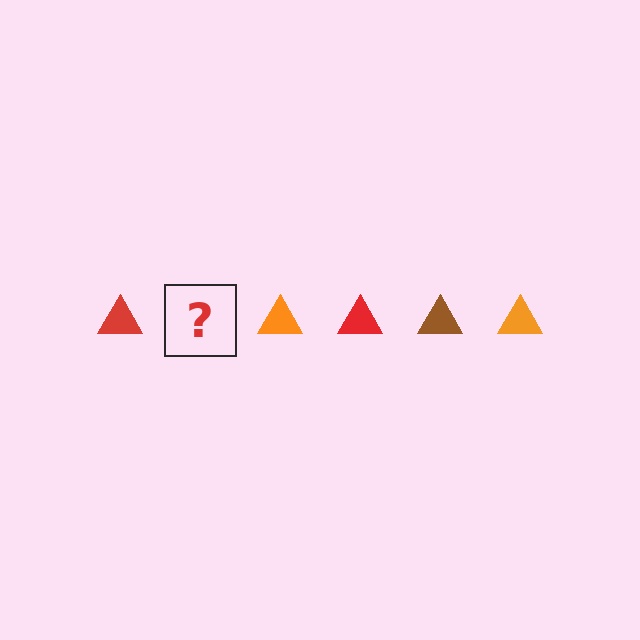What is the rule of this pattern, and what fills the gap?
The rule is that the pattern cycles through red, brown, orange triangles. The gap should be filled with a brown triangle.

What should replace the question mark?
The question mark should be replaced with a brown triangle.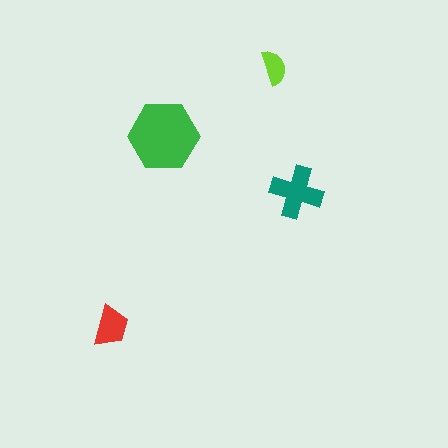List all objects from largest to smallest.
The green hexagon, the teal cross, the red trapezoid, the lime semicircle.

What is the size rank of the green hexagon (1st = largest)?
1st.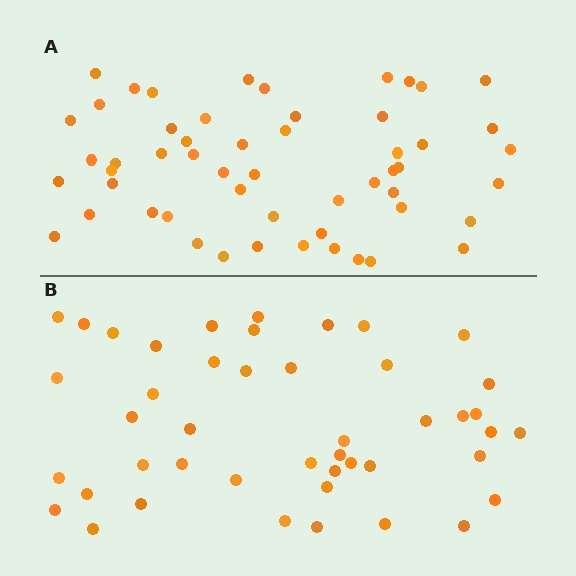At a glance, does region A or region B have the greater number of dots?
Region A (the top region) has more dots.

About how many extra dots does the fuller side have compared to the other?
Region A has roughly 8 or so more dots than region B.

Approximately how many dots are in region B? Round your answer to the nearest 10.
About 40 dots. (The exact count is 45, which rounds to 40.)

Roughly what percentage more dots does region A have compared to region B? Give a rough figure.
About 20% more.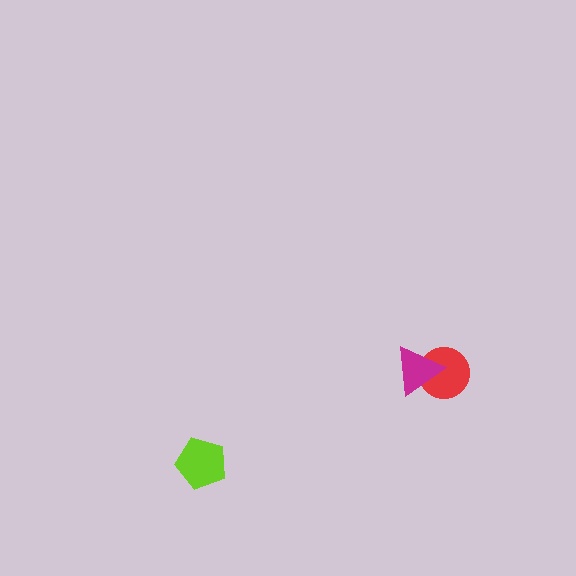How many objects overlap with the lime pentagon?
0 objects overlap with the lime pentagon.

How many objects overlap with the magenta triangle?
1 object overlaps with the magenta triangle.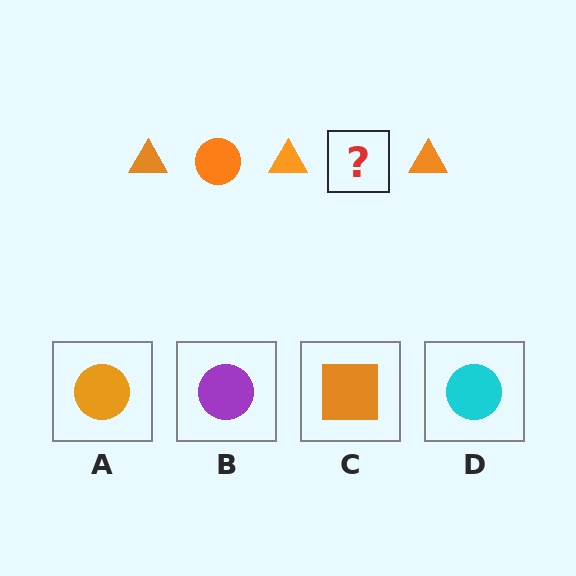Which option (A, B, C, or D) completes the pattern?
A.